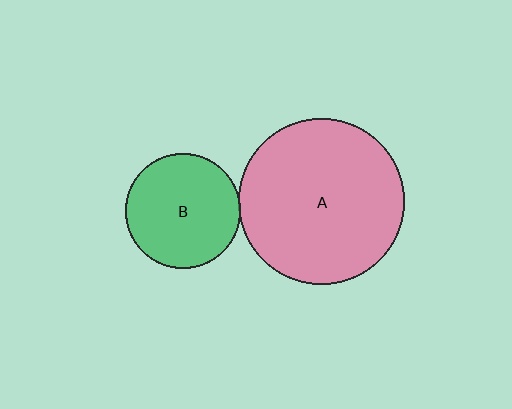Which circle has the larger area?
Circle A (pink).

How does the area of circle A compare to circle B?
Approximately 2.1 times.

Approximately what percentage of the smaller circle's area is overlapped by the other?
Approximately 5%.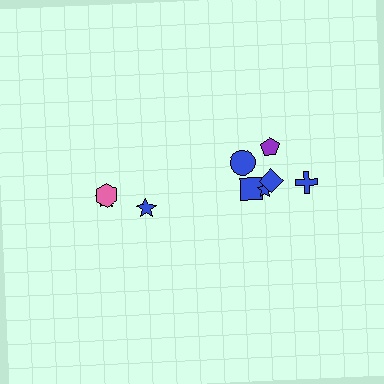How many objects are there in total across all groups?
There are 9 objects.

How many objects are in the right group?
There are 6 objects.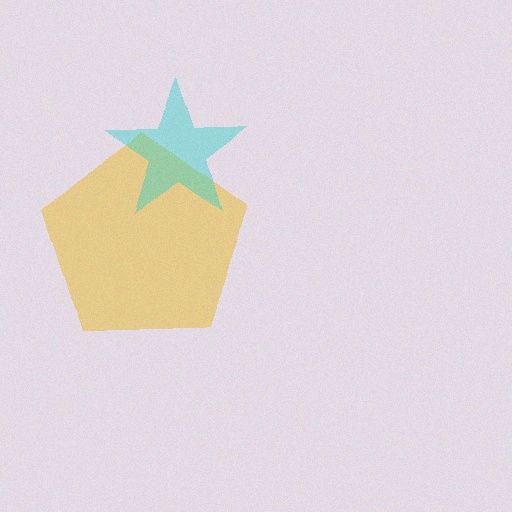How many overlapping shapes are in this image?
There are 2 overlapping shapes in the image.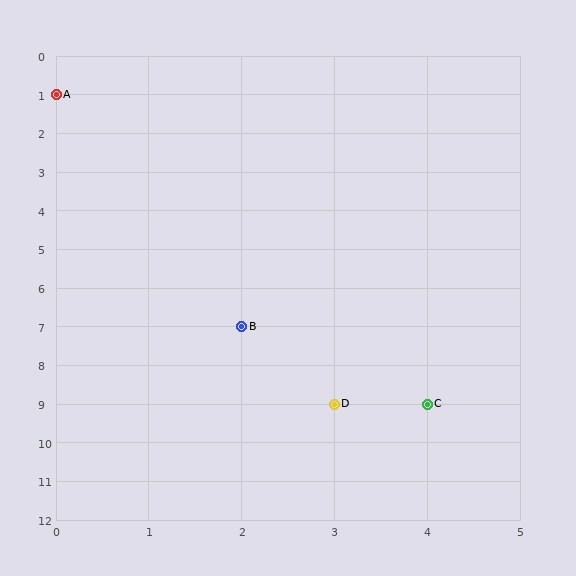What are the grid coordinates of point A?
Point A is at grid coordinates (0, 1).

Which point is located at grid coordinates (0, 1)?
Point A is at (0, 1).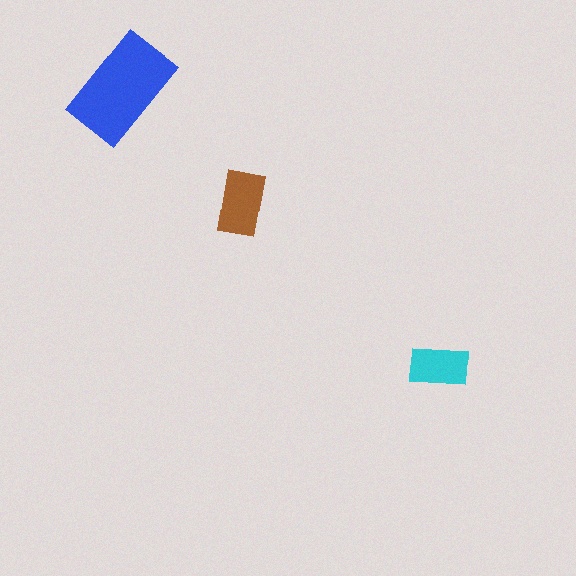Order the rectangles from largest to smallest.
the blue one, the brown one, the cyan one.